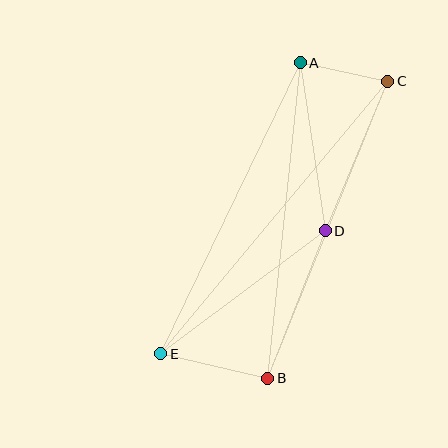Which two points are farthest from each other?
Points C and E are farthest from each other.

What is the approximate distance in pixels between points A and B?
The distance between A and B is approximately 317 pixels.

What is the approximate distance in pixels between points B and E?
The distance between B and E is approximately 110 pixels.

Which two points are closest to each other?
Points A and C are closest to each other.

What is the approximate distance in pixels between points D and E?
The distance between D and E is approximately 205 pixels.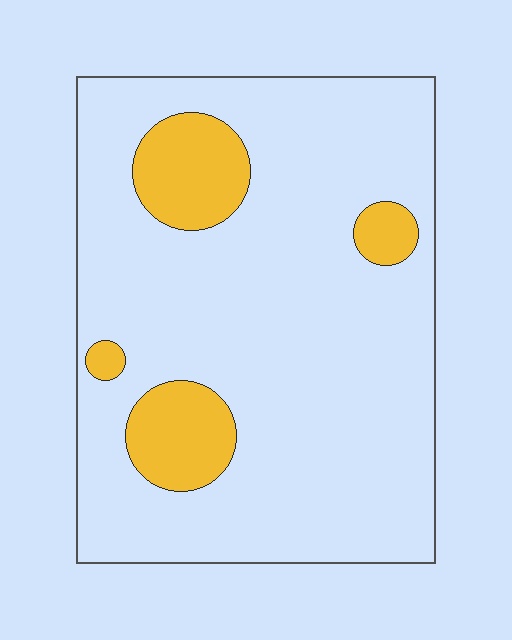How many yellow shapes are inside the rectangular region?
4.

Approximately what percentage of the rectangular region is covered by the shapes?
Approximately 15%.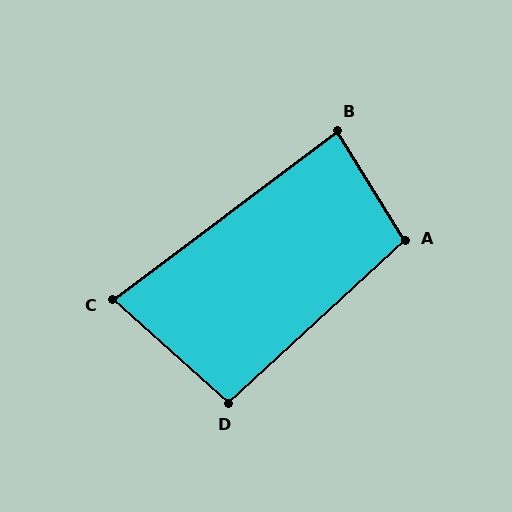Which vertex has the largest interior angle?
A, at approximately 101 degrees.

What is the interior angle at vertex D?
Approximately 96 degrees (obtuse).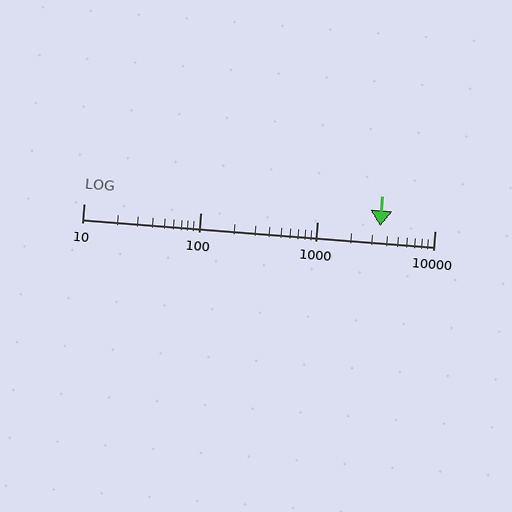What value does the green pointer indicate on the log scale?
The pointer indicates approximately 3400.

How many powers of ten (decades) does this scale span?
The scale spans 3 decades, from 10 to 10000.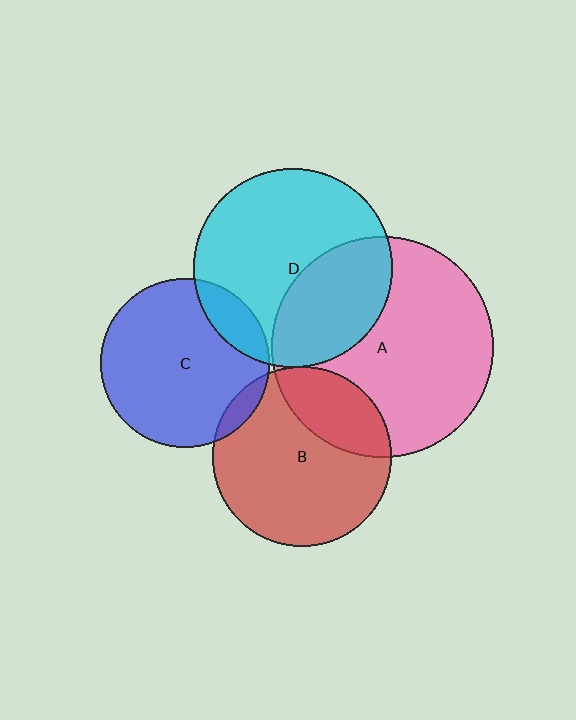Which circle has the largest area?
Circle A (pink).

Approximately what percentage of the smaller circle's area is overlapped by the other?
Approximately 25%.